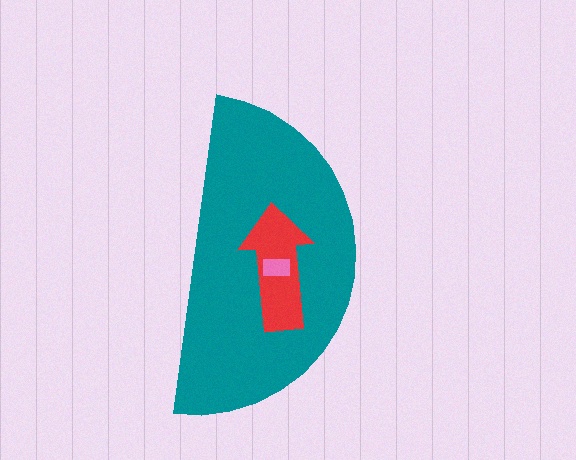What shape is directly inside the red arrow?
The pink rectangle.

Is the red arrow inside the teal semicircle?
Yes.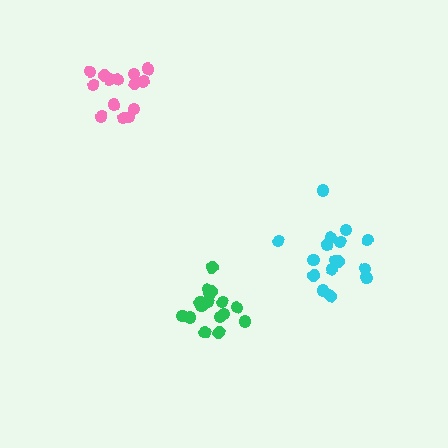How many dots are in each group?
Group 1: 16 dots, Group 2: 14 dots, Group 3: 16 dots (46 total).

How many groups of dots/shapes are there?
There are 3 groups.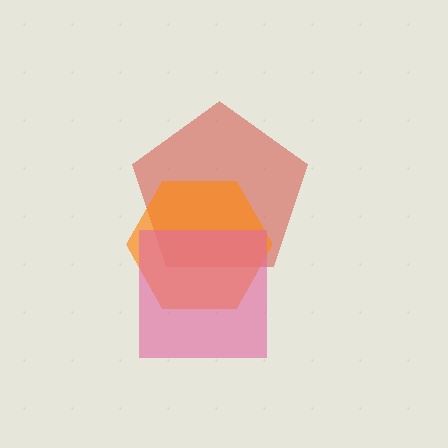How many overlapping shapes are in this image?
There are 3 overlapping shapes in the image.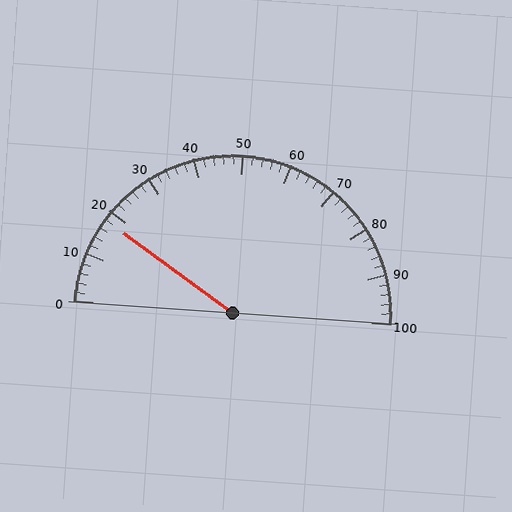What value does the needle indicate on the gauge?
The needle indicates approximately 18.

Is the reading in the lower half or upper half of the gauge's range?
The reading is in the lower half of the range (0 to 100).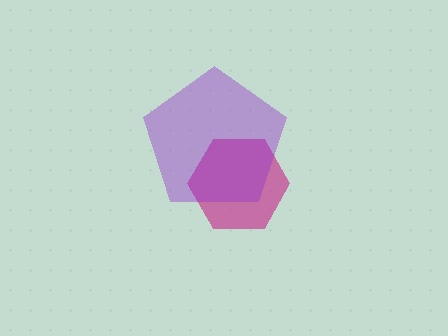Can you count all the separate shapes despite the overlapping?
Yes, there are 2 separate shapes.